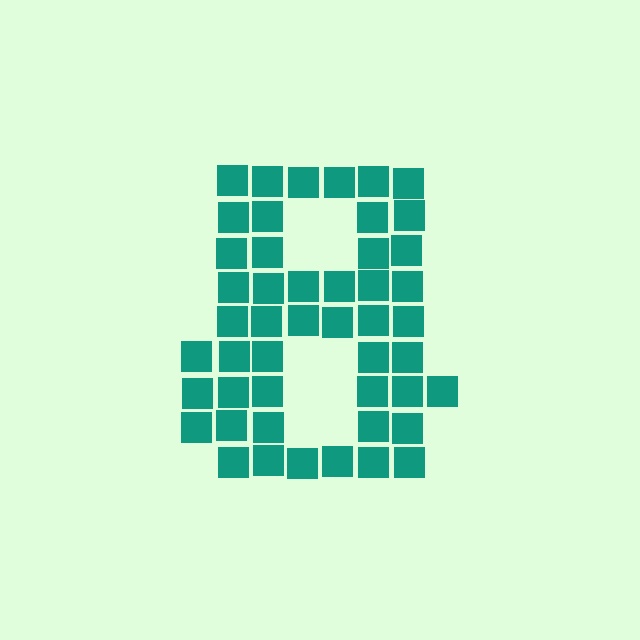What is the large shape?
The large shape is the digit 8.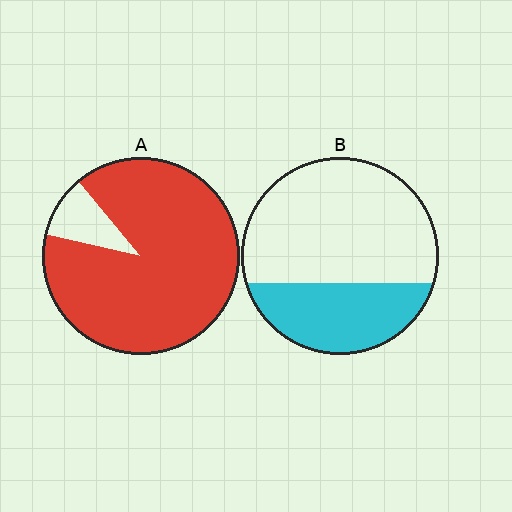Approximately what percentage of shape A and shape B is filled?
A is approximately 90% and B is approximately 35%.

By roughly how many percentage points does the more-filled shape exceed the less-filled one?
By roughly 55 percentage points (A over B).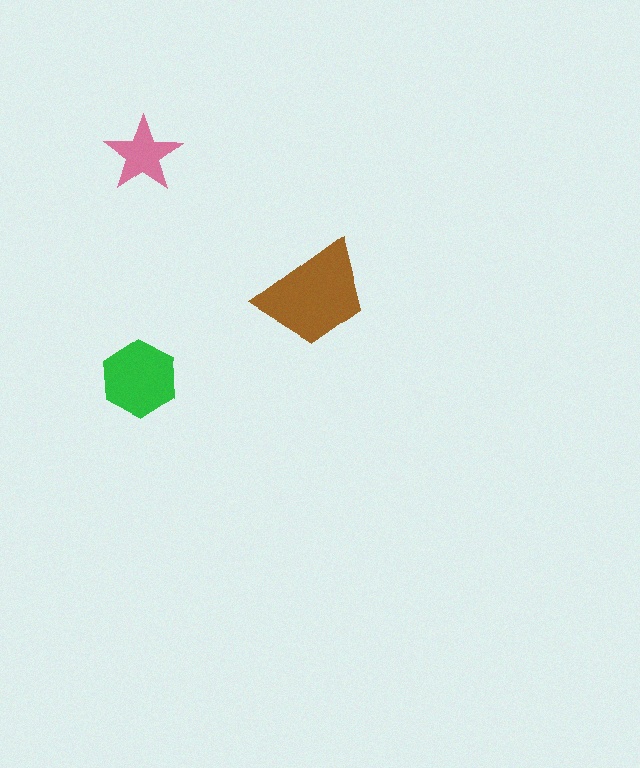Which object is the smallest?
The pink star.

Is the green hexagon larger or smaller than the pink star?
Larger.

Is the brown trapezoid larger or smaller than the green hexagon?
Larger.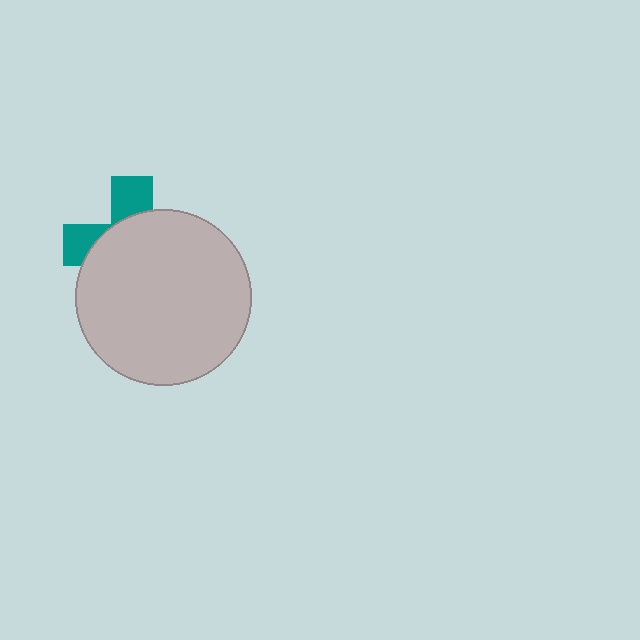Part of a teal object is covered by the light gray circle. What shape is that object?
It is a cross.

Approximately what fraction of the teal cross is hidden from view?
Roughly 70% of the teal cross is hidden behind the light gray circle.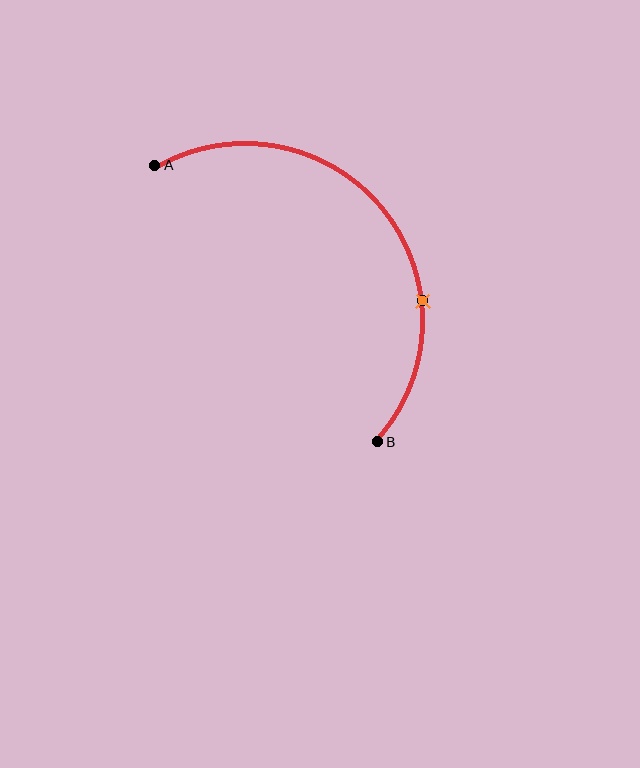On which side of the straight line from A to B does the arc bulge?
The arc bulges above and to the right of the straight line connecting A and B.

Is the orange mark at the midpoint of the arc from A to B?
No. The orange mark lies on the arc but is closer to endpoint B. The arc midpoint would be at the point on the curve equidistant along the arc from both A and B.